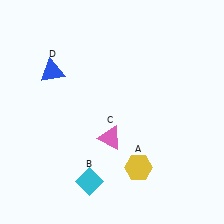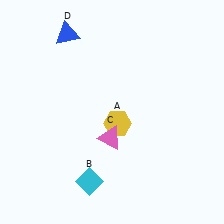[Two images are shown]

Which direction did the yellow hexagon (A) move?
The yellow hexagon (A) moved up.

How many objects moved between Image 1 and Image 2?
2 objects moved between the two images.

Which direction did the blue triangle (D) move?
The blue triangle (D) moved up.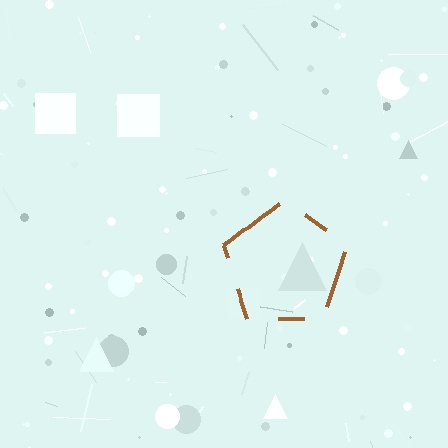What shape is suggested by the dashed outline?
The dashed outline suggests a pentagon.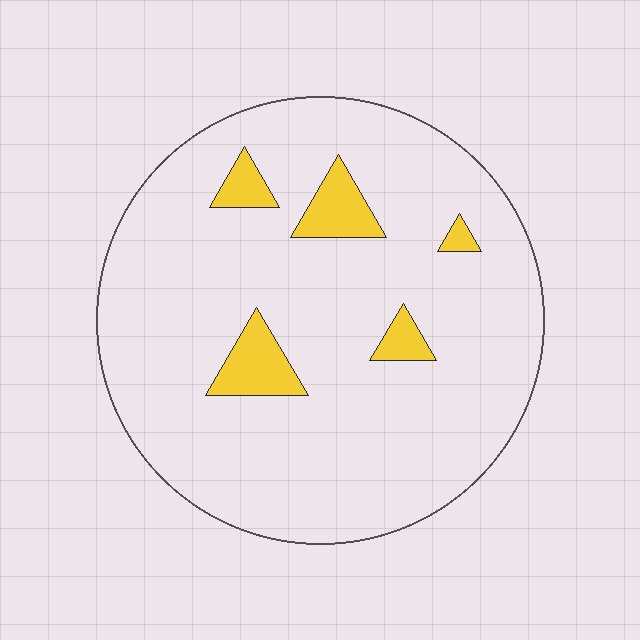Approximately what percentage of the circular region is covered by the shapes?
Approximately 10%.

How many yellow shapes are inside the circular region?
5.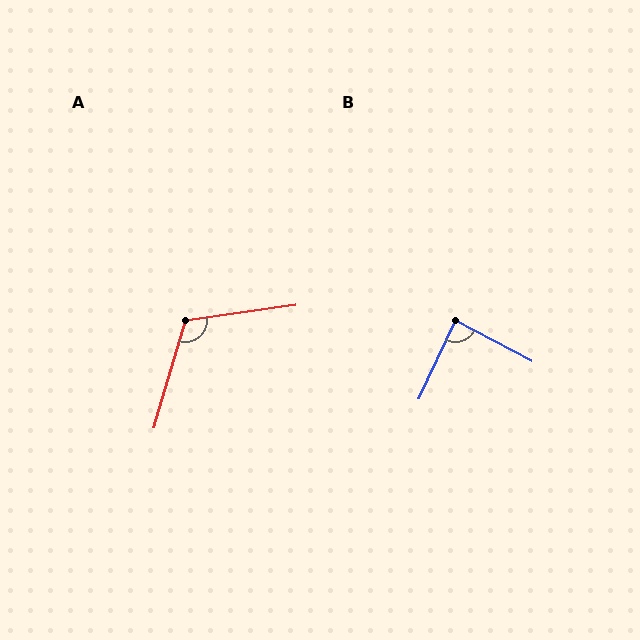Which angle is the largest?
A, at approximately 114 degrees.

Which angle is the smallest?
B, at approximately 87 degrees.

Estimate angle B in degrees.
Approximately 87 degrees.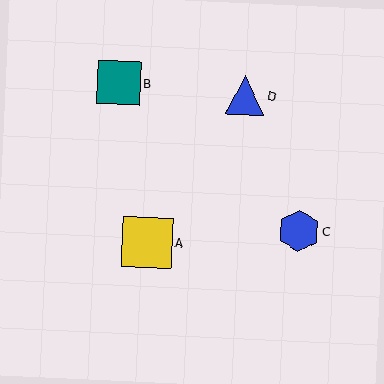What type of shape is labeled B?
Shape B is a teal square.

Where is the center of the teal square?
The center of the teal square is at (119, 82).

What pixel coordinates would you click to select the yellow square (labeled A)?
Click at (147, 242) to select the yellow square A.